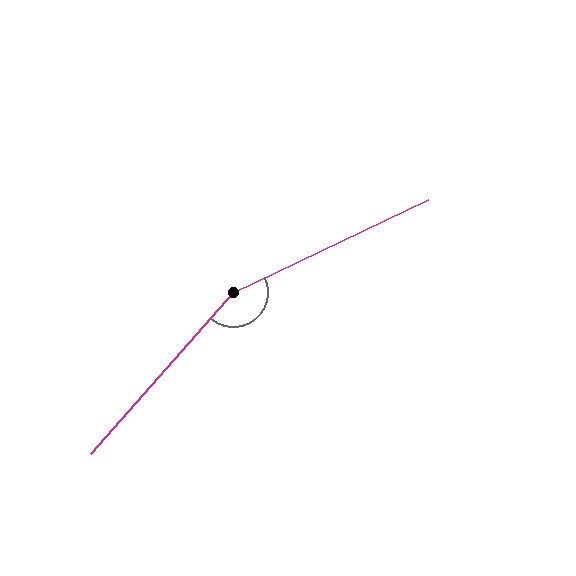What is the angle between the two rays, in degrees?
Approximately 157 degrees.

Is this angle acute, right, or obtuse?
It is obtuse.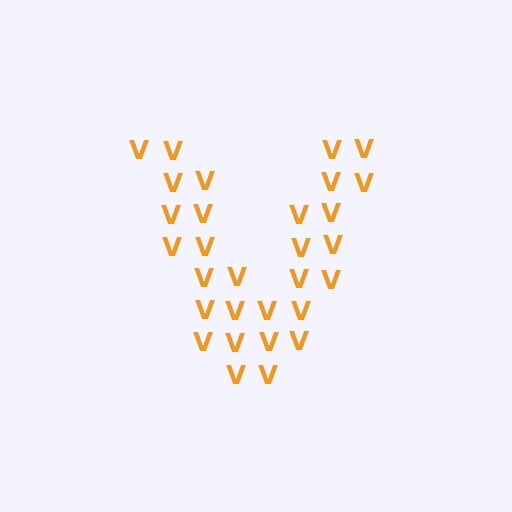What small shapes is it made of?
It is made of small letter V's.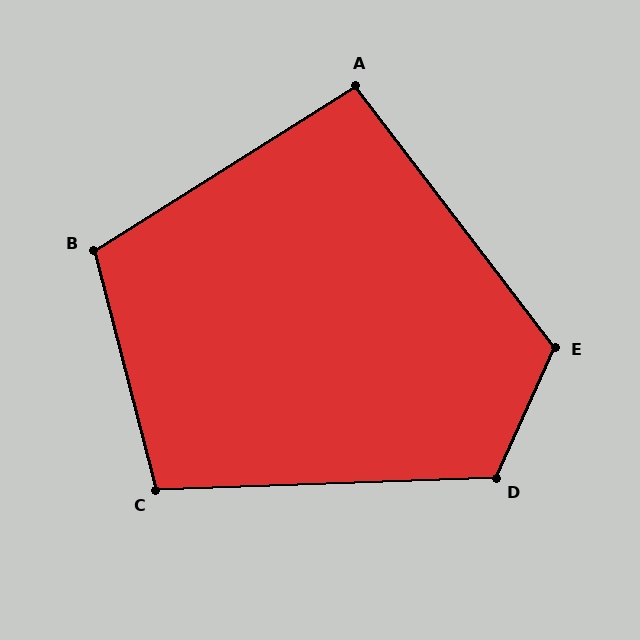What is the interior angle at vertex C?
Approximately 102 degrees (obtuse).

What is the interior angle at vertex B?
Approximately 108 degrees (obtuse).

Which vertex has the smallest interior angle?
A, at approximately 95 degrees.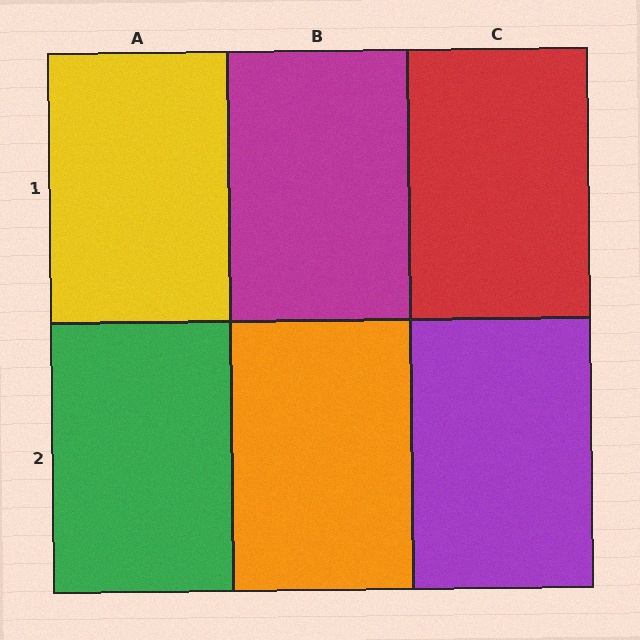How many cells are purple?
1 cell is purple.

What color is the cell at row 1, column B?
Magenta.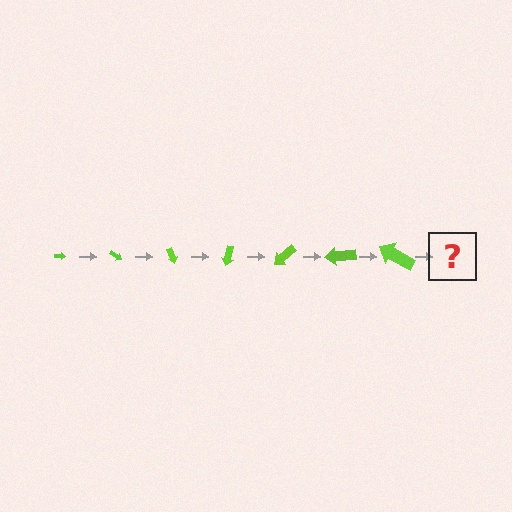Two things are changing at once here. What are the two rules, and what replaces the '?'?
The two rules are that the arrow grows larger each step and it rotates 35 degrees each step. The '?' should be an arrow, larger than the previous one and rotated 245 degrees from the start.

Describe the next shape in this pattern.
It should be an arrow, larger than the previous one and rotated 245 degrees from the start.